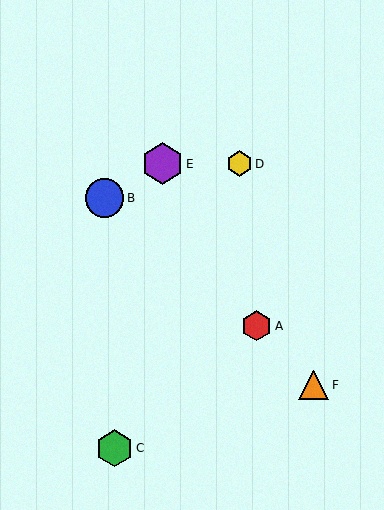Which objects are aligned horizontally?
Objects D, E are aligned horizontally.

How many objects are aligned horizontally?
2 objects (D, E) are aligned horizontally.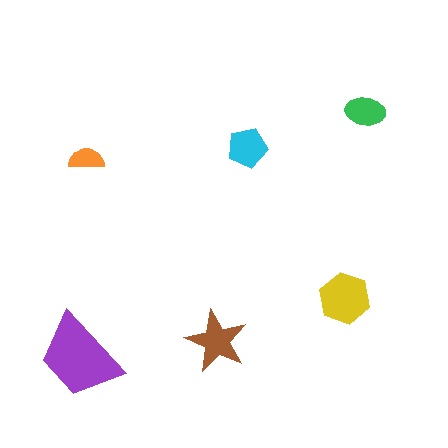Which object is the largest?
The purple trapezoid.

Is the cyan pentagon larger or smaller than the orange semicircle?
Larger.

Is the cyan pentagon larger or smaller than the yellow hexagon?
Smaller.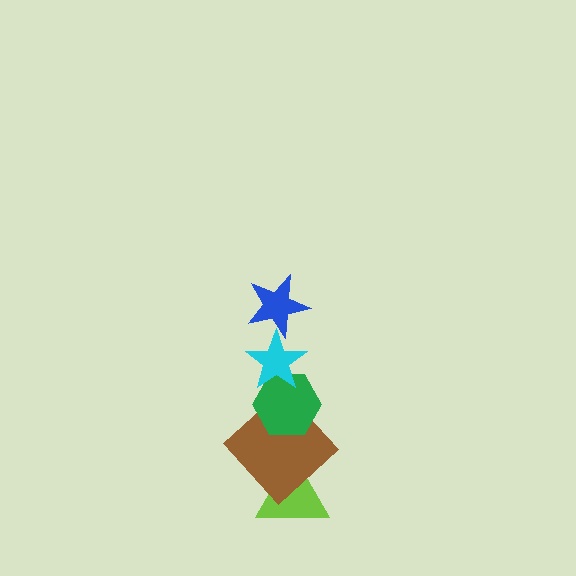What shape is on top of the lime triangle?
The brown diamond is on top of the lime triangle.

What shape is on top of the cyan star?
The blue star is on top of the cyan star.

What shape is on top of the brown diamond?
The green hexagon is on top of the brown diamond.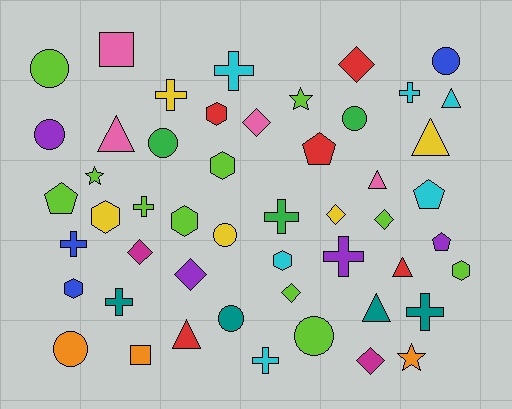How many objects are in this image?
There are 50 objects.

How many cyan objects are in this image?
There are 6 cyan objects.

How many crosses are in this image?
There are 10 crosses.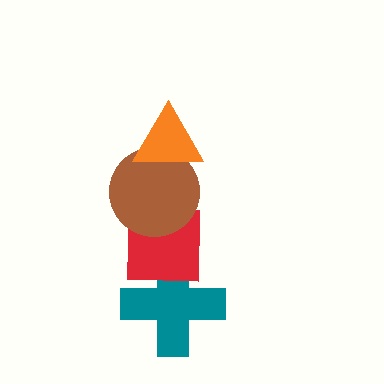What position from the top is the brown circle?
The brown circle is 2nd from the top.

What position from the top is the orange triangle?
The orange triangle is 1st from the top.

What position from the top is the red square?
The red square is 3rd from the top.